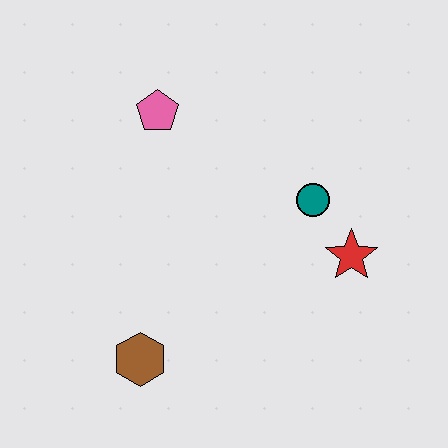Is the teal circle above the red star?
Yes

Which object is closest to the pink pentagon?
The teal circle is closest to the pink pentagon.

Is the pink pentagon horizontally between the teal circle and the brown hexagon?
Yes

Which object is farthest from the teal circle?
The brown hexagon is farthest from the teal circle.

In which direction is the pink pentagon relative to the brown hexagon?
The pink pentagon is above the brown hexagon.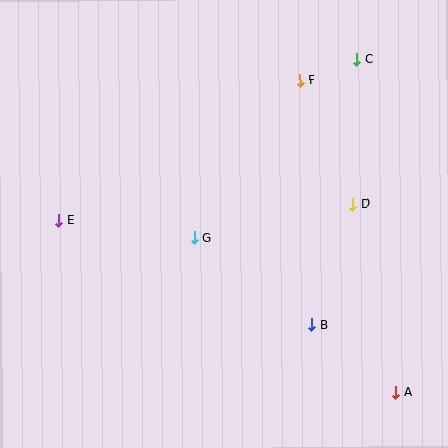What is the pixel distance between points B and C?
The distance between B and C is 269 pixels.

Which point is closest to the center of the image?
Point G at (195, 238) is closest to the center.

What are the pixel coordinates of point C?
Point C is at (357, 59).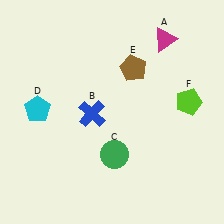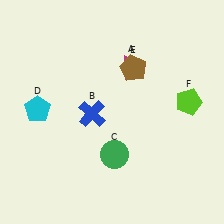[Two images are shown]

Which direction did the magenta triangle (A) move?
The magenta triangle (A) moved left.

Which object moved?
The magenta triangle (A) moved left.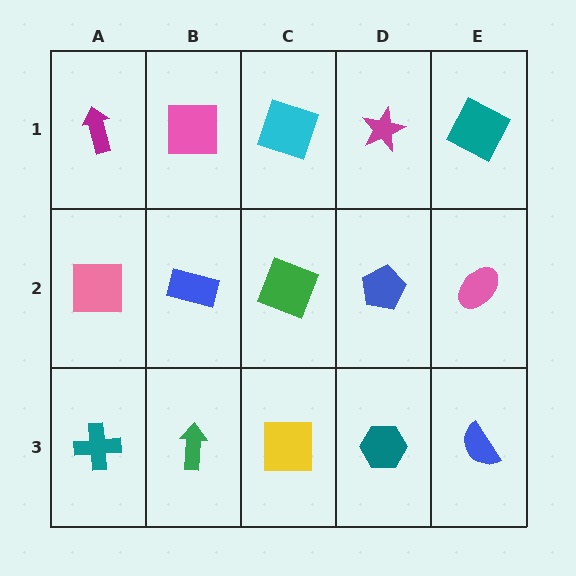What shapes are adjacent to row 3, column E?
A pink ellipse (row 2, column E), a teal hexagon (row 3, column D).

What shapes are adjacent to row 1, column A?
A pink square (row 2, column A), a pink square (row 1, column B).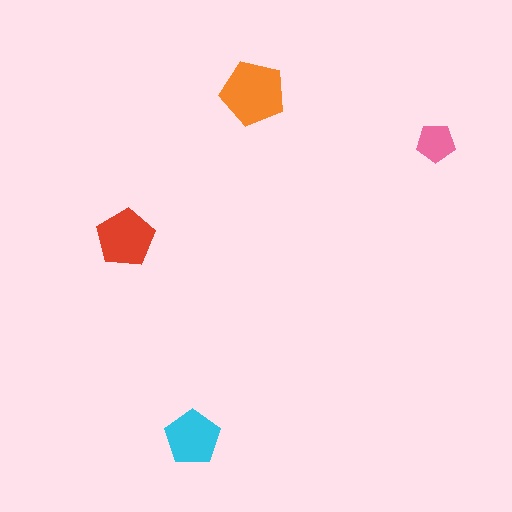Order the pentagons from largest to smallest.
the orange one, the red one, the cyan one, the pink one.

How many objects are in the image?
There are 4 objects in the image.